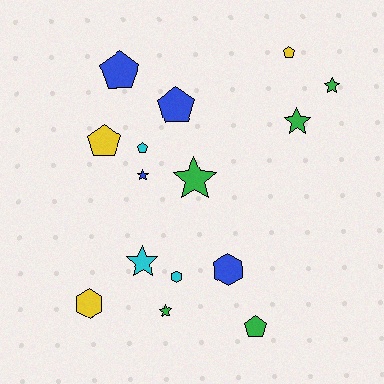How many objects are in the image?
There are 15 objects.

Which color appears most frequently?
Green, with 5 objects.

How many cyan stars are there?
There is 1 cyan star.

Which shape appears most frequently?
Pentagon, with 6 objects.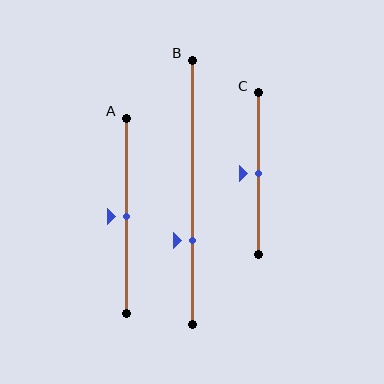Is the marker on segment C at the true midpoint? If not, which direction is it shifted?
Yes, the marker on segment C is at the true midpoint.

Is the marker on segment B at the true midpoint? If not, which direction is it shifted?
No, the marker on segment B is shifted downward by about 18% of the segment length.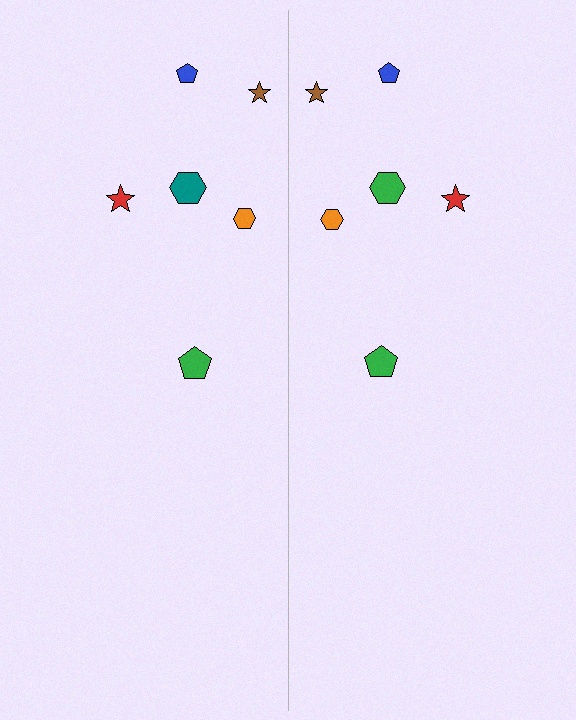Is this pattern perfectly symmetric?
No, the pattern is not perfectly symmetric. The green hexagon on the right side breaks the symmetry — its mirror counterpart is teal.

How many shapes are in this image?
There are 12 shapes in this image.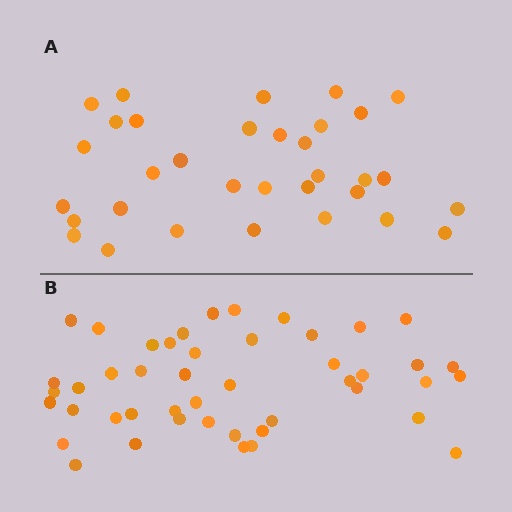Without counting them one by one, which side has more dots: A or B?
Region B (the bottom region) has more dots.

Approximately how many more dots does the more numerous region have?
Region B has approximately 15 more dots than region A.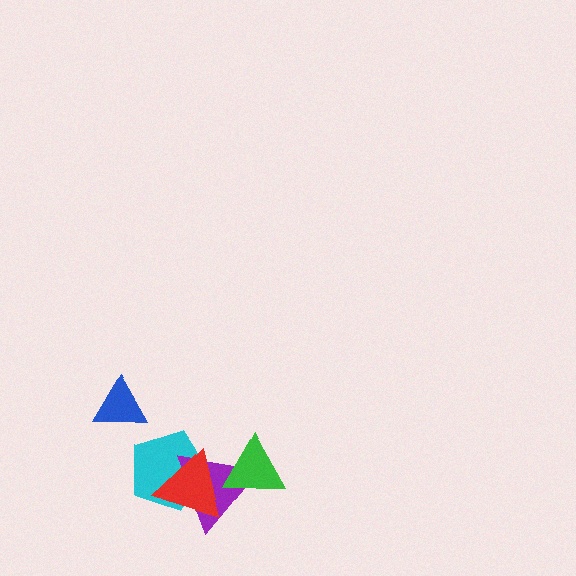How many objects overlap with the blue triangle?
0 objects overlap with the blue triangle.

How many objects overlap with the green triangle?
2 objects overlap with the green triangle.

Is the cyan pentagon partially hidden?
Yes, it is partially covered by another shape.